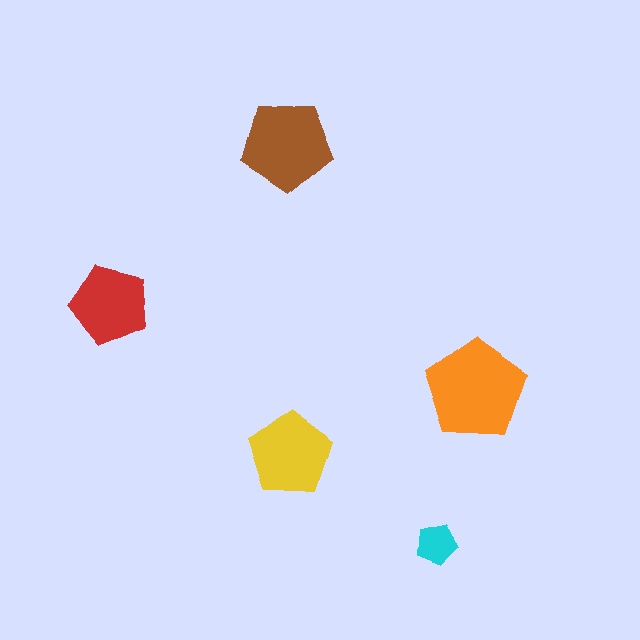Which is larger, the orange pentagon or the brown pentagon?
The orange one.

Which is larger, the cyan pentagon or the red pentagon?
The red one.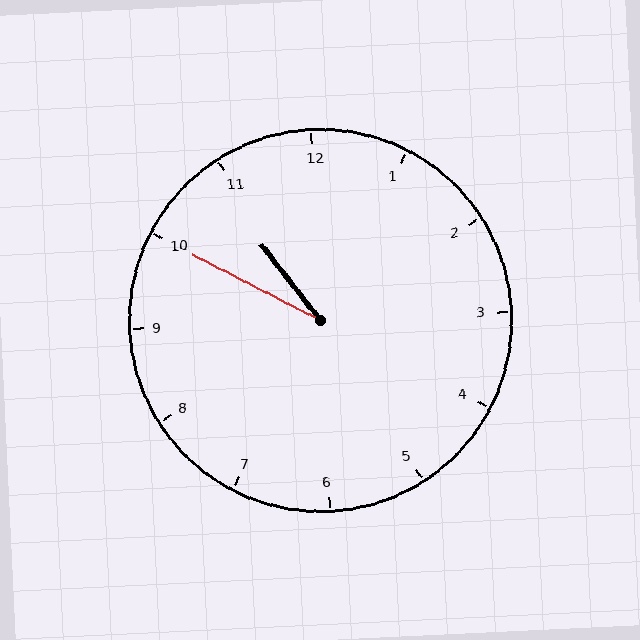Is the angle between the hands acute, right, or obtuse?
It is acute.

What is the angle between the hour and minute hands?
Approximately 25 degrees.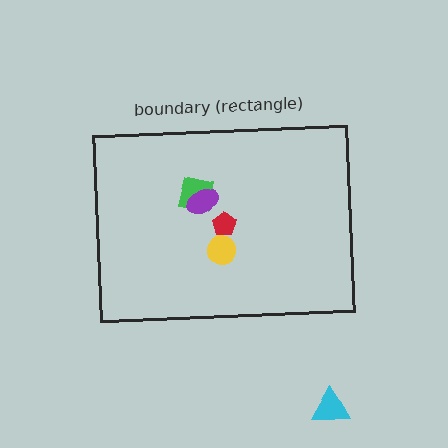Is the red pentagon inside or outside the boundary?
Inside.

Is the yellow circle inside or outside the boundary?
Inside.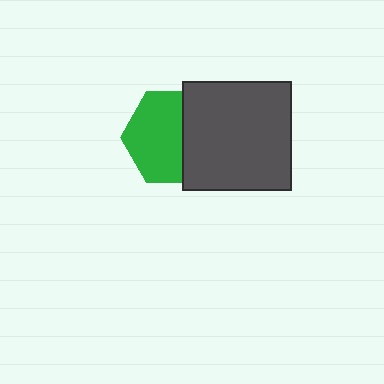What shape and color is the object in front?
The object in front is a dark gray square.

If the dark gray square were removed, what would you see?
You would see the complete green hexagon.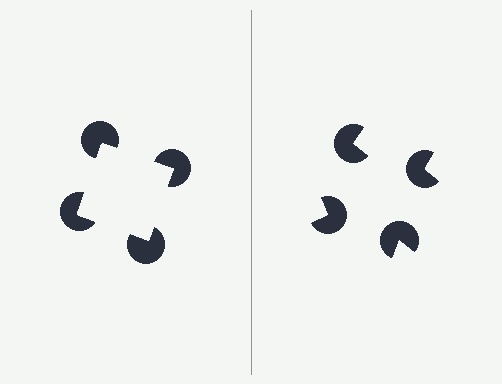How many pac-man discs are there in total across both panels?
8 — 4 on each side.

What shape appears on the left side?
An illusory square.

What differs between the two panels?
The pac-man discs are positioned identically on both sides; only the wedge orientations differ. On the left they align to a square; on the right they are misaligned.